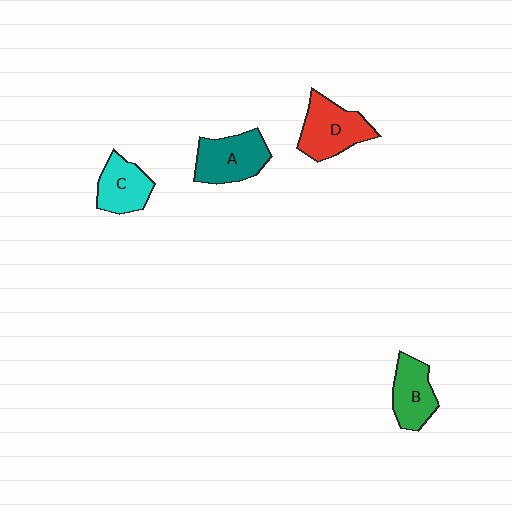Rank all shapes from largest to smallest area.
From largest to smallest: D (red), A (teal), B (green), C (cyan).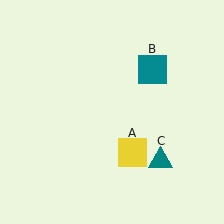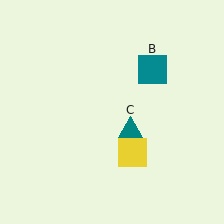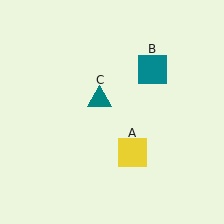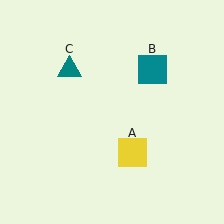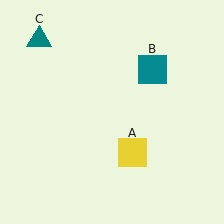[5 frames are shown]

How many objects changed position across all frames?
1 object changed position: teal triangle (object C).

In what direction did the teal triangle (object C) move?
The teal triangle (object C) moved up and to the left.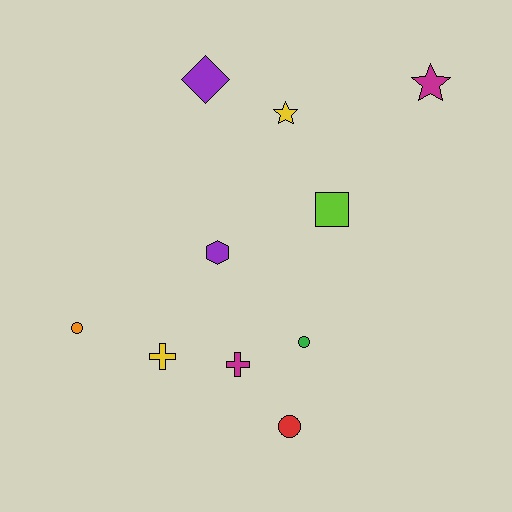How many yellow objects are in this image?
There are 2 yellow objects.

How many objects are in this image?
There are 10 objects.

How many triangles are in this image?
There are no triangles.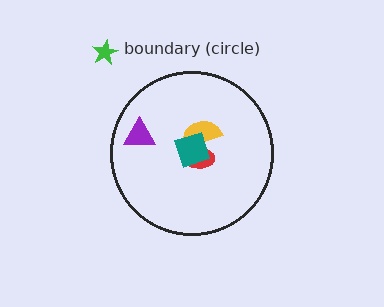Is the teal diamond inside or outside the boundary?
Inside.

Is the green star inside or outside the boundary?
Outside.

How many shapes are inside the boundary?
4 inside, 1 outside.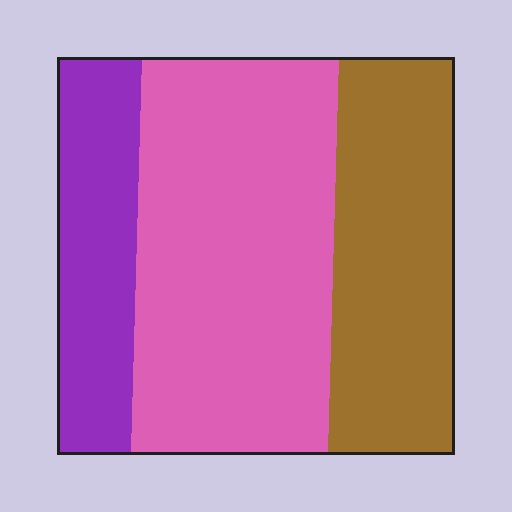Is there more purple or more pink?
Pink.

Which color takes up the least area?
Purple, at roughly 20%.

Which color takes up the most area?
Pink, at roughly 50%.